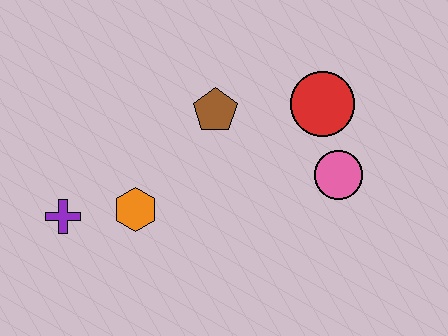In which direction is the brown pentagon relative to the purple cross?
The brown pentagon is to the right of the purple cross.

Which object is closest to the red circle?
The pink circle is closest to the red circle.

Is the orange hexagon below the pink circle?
Yes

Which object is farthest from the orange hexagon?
The red circle is farthest from the orange hexagon.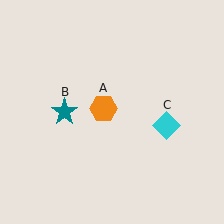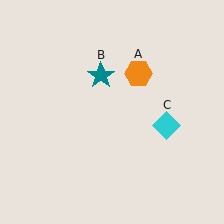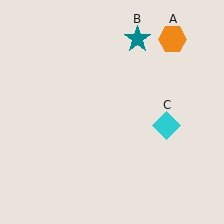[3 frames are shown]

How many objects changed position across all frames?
2 objects changed position: orange hexagon (object A), teal star (object B).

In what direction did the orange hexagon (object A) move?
The orange hexagon (object A) moved up and to the right.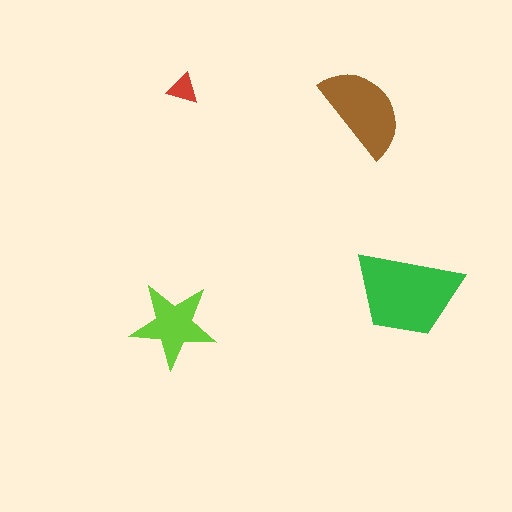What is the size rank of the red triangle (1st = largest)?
4th.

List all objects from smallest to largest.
The red triangle, the lime star, the brown semicircle, the green trapezoid.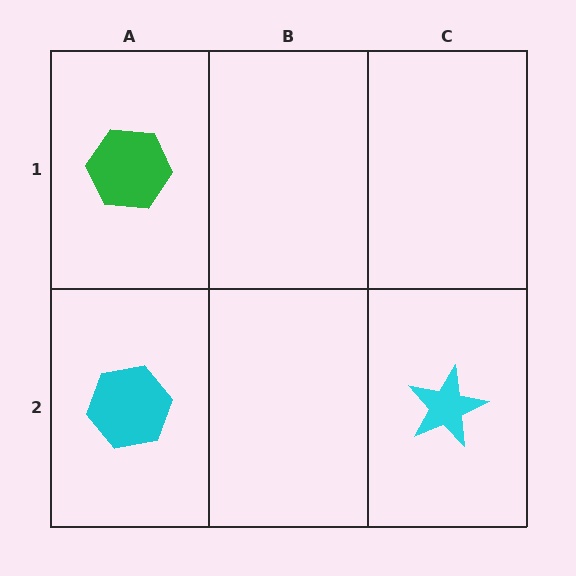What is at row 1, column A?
A green hexagon.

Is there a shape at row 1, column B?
No, that cell is empty.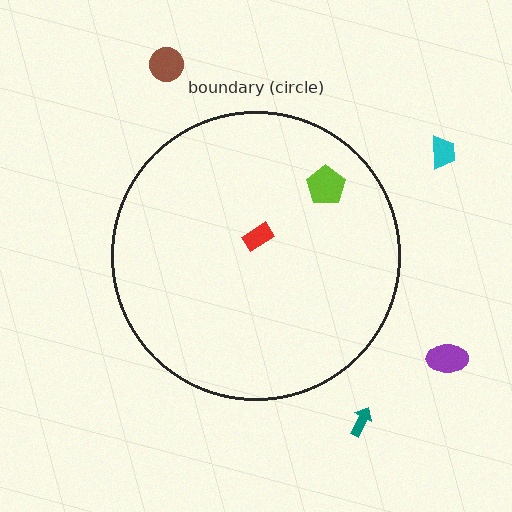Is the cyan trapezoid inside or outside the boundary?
Outside.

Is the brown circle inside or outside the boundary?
Outside.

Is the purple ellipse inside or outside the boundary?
Outside.